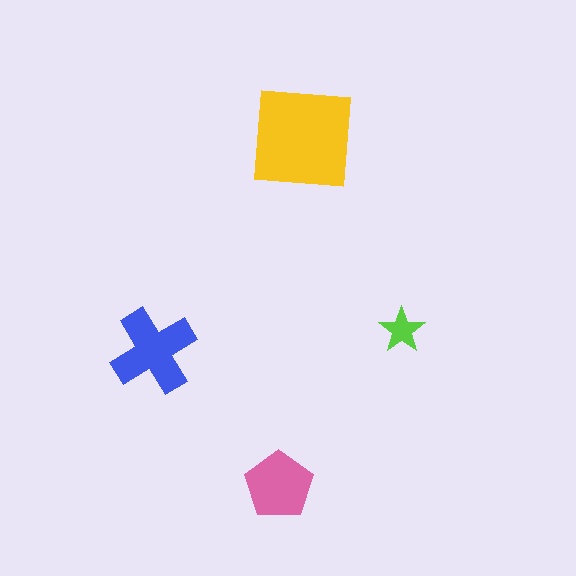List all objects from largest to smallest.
The yellow square, the blue cross, the pink pentagon, the lime star.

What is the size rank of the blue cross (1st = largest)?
2nd.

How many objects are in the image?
There are 4 objects in the image.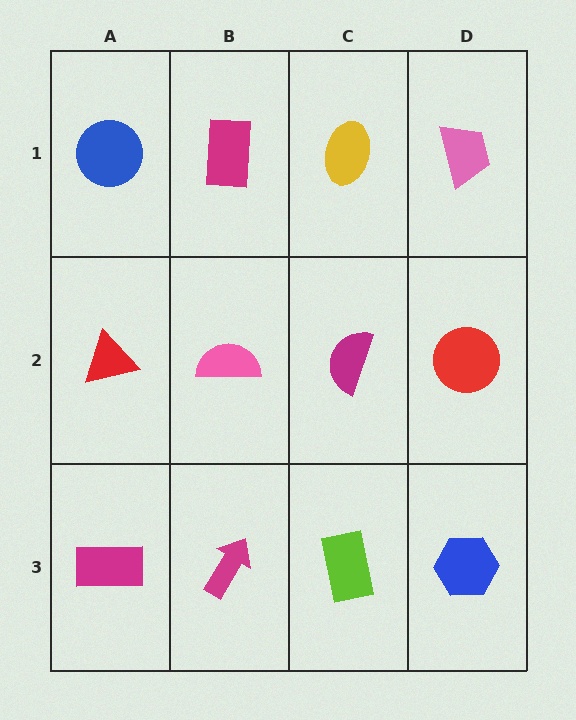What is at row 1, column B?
A magenta rectangle.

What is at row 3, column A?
A magenta rectangle.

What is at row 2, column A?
A red triangle.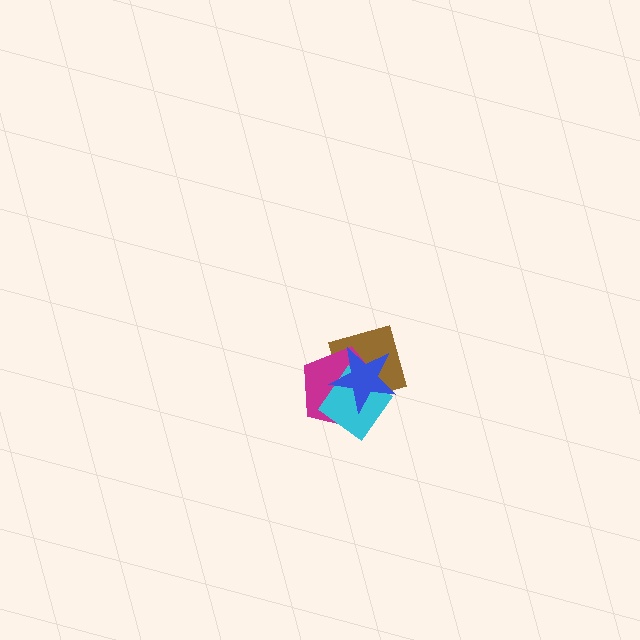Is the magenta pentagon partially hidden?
Yes, it is partially covered by another shape.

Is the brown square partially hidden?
Yes, it is partially covered by another shape.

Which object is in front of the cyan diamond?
The blue star is in front of the cyan diamond.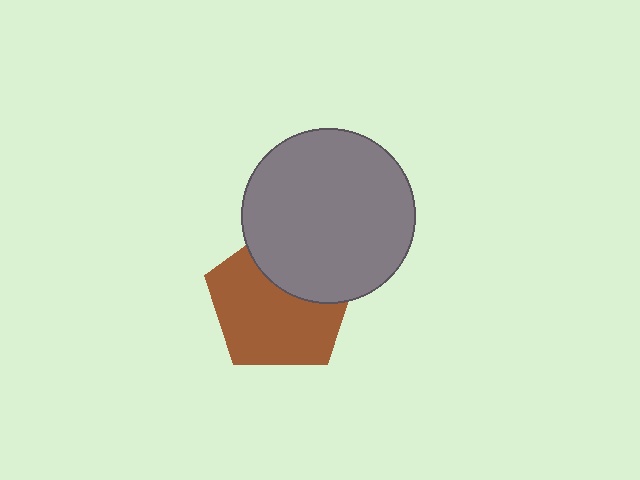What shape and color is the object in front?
The object in front is a gray circle.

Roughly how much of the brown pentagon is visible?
Most of it is visible (roughly 65%).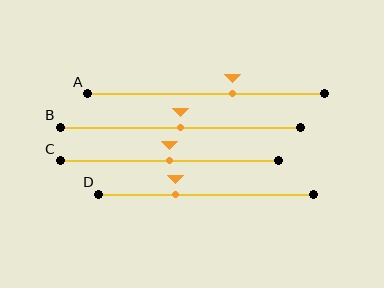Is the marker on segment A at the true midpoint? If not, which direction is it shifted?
No, the marker on segment A is shifted to the right by about 11% of the segment length.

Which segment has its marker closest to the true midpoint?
Segment B has its marker closest to the true midpoint.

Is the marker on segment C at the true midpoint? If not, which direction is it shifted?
Yes, the marker on segment C is at the true midpoint.